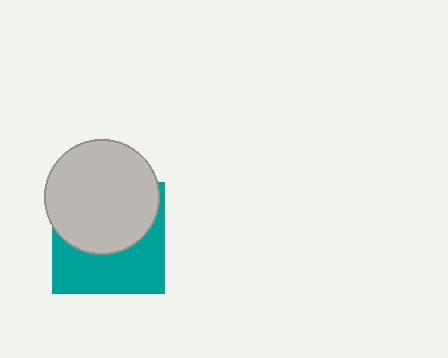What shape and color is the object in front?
The object in front is a light gray circle.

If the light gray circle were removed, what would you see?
You would see the complete teal square.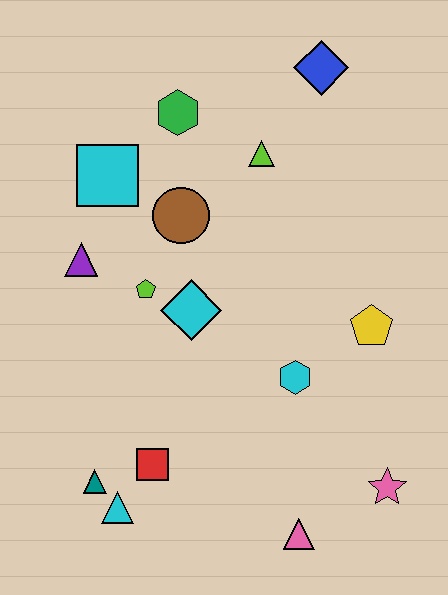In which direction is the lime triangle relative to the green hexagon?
The lime triangle is to the right of the green hexagon.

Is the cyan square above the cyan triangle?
Yes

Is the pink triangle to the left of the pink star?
Yes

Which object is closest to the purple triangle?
The lime pentagon is closest to the purple triangle.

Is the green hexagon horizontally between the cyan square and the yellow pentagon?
Yes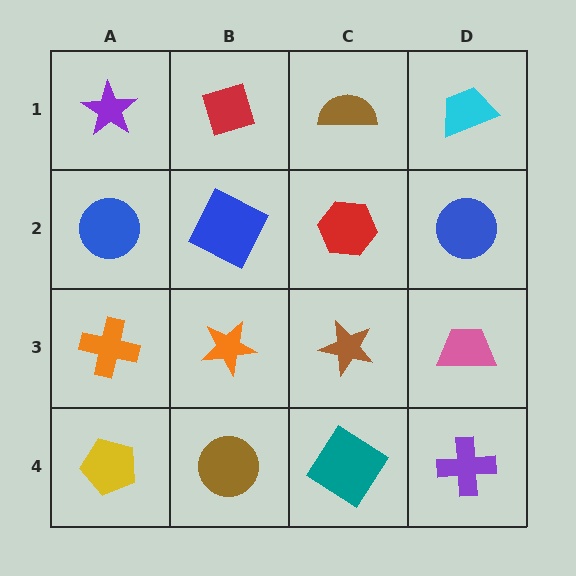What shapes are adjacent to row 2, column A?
A purple star (row 1, column A), an orange cross (row 3, column A), a blue square (row 2, column B).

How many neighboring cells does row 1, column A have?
2.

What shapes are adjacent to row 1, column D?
A blue circle (row 2, column D), a brown semicircle (row 1, column C).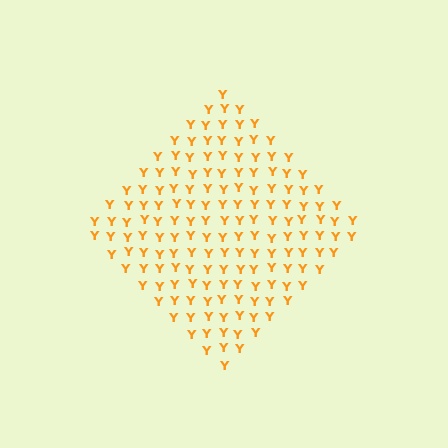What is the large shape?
The large shape is a diamond.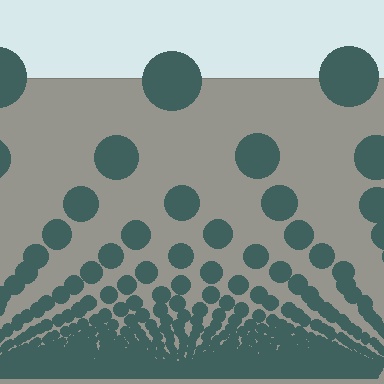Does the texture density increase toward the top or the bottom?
Density increases toward the bottom.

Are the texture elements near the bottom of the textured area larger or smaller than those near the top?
Smaller. The gradient is inverted — elements near the bottom are smaller and denser.